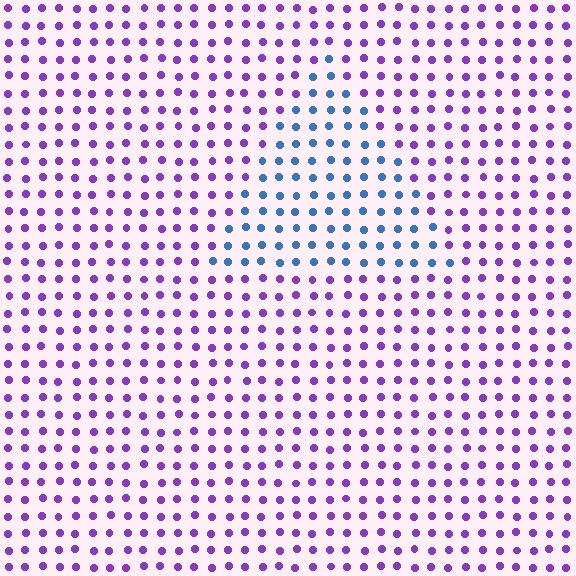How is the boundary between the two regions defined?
The boundary is defined purely by a slight shift in hue (about 64 degrees). Spacing, size, and orientation are identical on both sides.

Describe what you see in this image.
The image is filled with small purple elements in a uniform arrangement. A triangle-shaped region is visible where the elements are tinted to a slightly different hue, forming a subtle color boundary.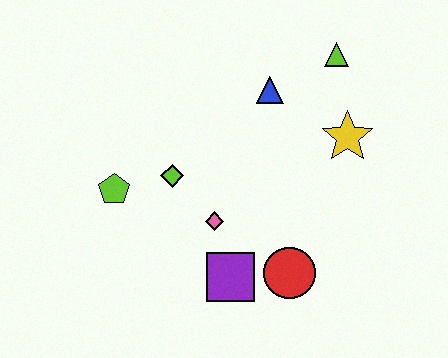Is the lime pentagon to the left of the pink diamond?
Yes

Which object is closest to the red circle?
The purple square is closest to the red circle.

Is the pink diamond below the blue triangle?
Yes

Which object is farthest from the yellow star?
The lime pentagon is farthest from the yellow star.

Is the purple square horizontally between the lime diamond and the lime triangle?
Yes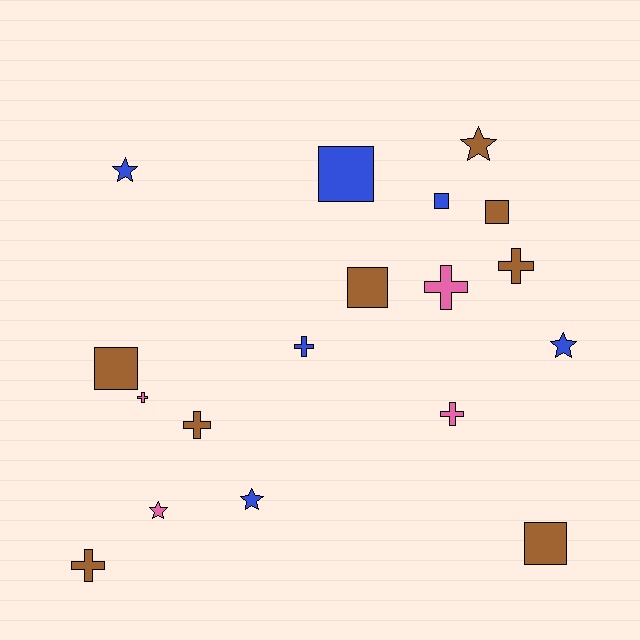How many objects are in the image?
There are 18 objects.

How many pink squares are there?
There are no pink squares.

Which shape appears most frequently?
Cross, with 7 objects.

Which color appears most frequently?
Brown, with 8 objects.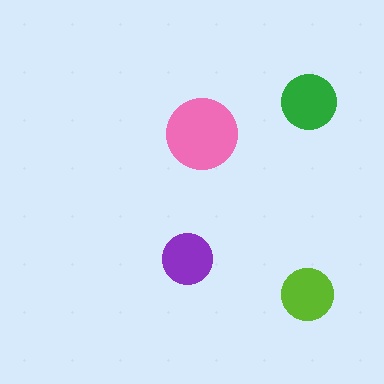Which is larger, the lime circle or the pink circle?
The pink one.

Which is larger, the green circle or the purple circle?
The green one.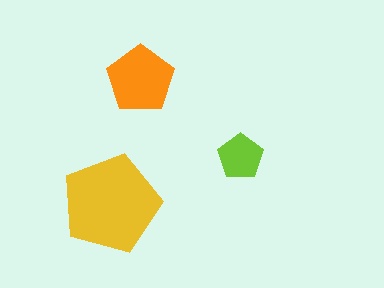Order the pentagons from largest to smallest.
the yellow one, the orange one, the lime one.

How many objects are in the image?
There are 3 objects in the image.